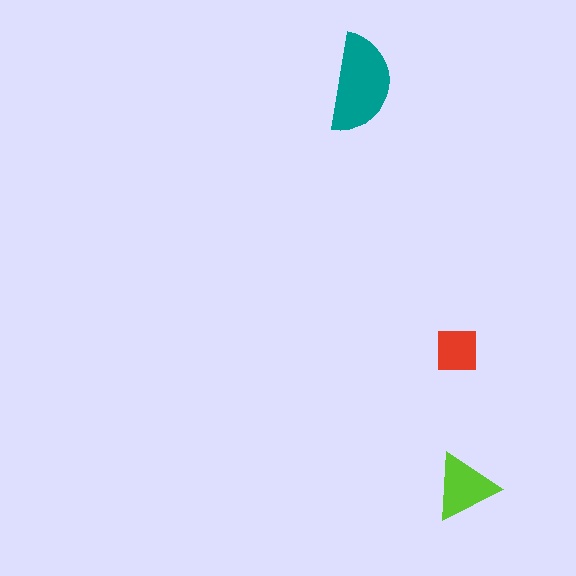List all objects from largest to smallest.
The teal semicircle, the lime triangle, the red square.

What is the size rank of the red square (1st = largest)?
3rd.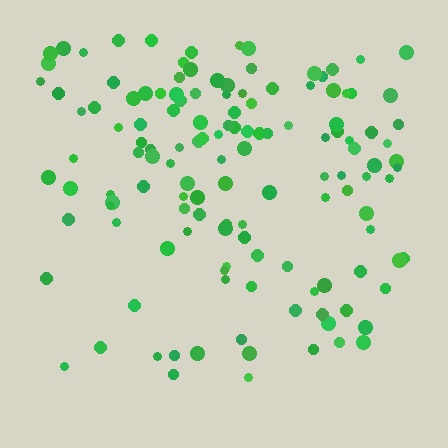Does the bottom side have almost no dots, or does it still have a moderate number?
Still a moderate number, just noticeably fewer than the top.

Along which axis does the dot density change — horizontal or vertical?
Vertical.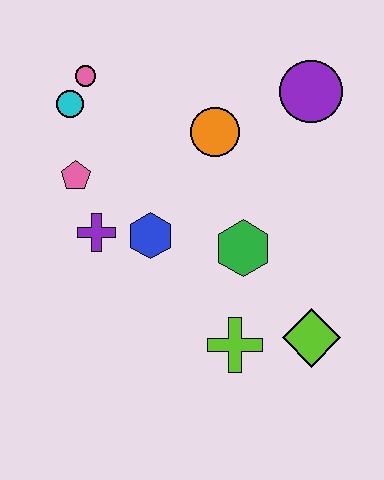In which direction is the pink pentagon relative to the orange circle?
The pink pentagon is to the left of the orange circle.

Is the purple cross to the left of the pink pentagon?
No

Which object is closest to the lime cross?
The lime diamond is closest to the lime cross.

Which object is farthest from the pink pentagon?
The lime diamond is farthest from the pink pentagon.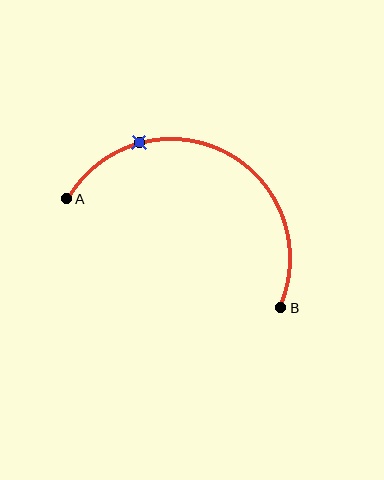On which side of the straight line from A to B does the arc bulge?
The arc bulges above the straight line connecting A and B.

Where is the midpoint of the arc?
The arc midpoint is the point on the curve farthest from the straight line joining A and B. It sits above that line.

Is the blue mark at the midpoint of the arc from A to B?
No. The blue mark lies on the arc but is closer to endpoint A. The arc midpoint would be at the point on the curve equidistant along the arc from both A and B.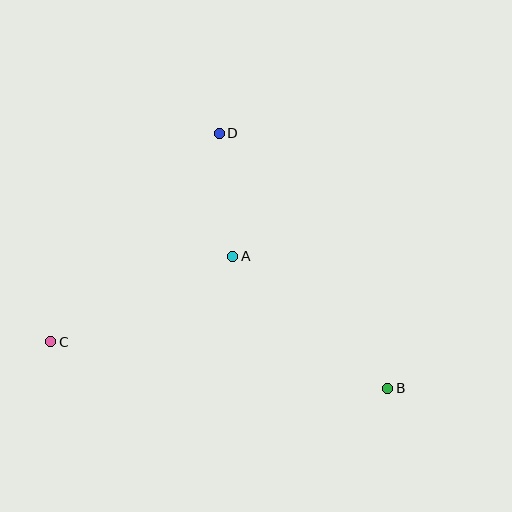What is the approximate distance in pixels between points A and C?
The distance between A and C is approximately 201 pixels.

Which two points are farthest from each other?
Points B and C are farthest from each other.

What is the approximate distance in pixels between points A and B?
The distance between A and B is approximately 203 pixels.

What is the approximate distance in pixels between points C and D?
The distance between C and D is approximately 268 pixels.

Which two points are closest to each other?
Points A and D are closest to each other.